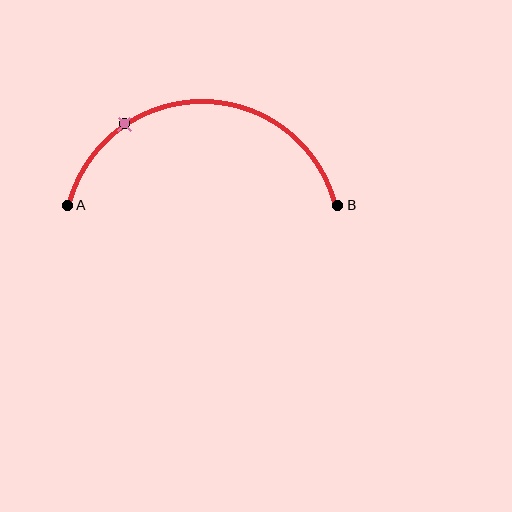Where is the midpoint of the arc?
The arc midpoint is the point on the curve farthest from the straight line joining A and B. It sits above that line.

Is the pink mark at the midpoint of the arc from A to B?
No. The pink mark lies on the arc but is closer to endpoint A. The arc midpoint would be at the point on the curve equidistant along the arc from both A and B.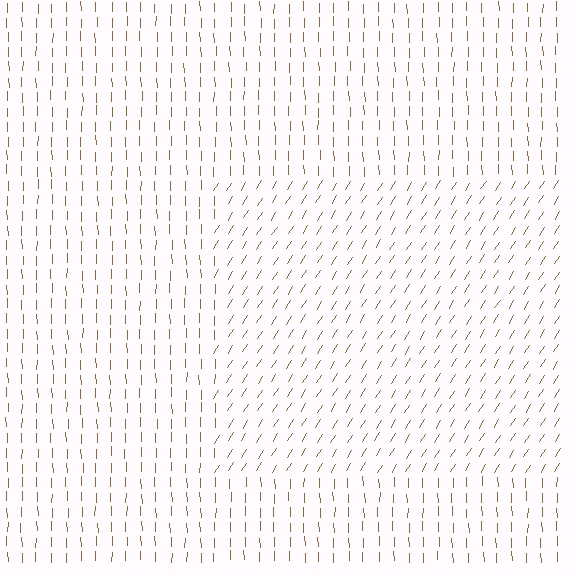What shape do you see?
I see a rectangle.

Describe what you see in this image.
The image is filled with small brown line segments. A rectangle region in the image has lines oriented differently from the surrounding lines, creating a visible texture boundary.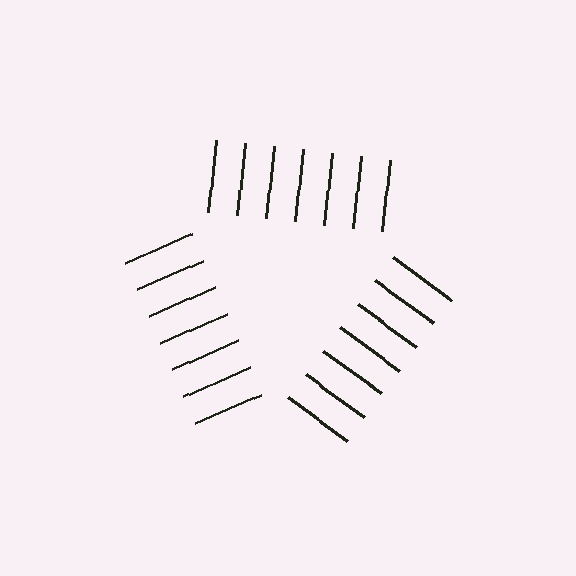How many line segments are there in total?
21 — 7 along each of the 3 edges.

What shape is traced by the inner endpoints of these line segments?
An illusory triangle — the line segments terminate on its edges but no continuous stroke is drawn.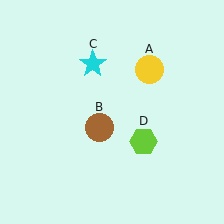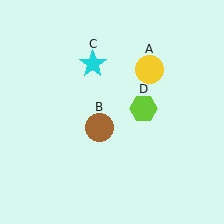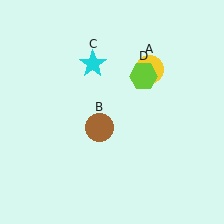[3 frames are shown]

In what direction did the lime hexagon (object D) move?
The lime hexagon (object D) moved up.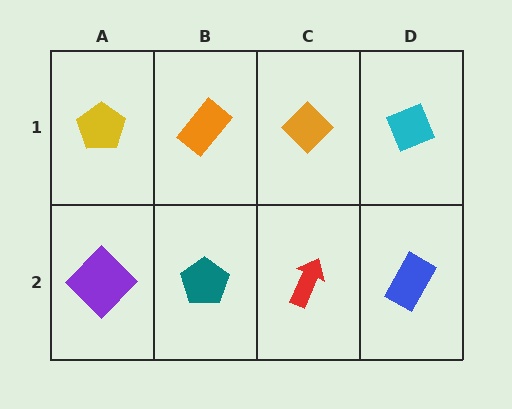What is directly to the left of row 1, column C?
An orange rectangle.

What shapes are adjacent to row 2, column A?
A yellow pentagon (row 1, column A), a teal pentagon (row 2, column B).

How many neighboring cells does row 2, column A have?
2.